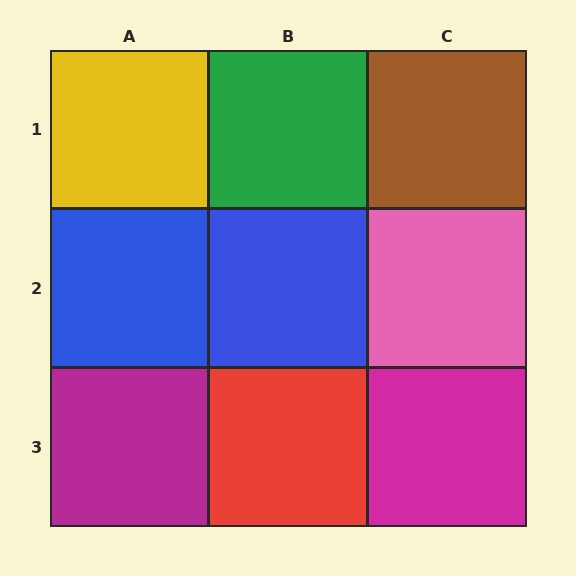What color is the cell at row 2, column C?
Pink.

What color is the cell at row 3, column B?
Red.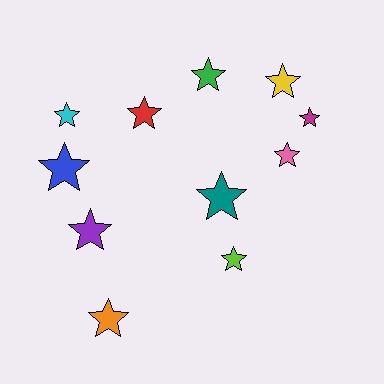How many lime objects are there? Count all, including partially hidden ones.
There is 1 lime object.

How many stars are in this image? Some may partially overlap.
There are 11 stars.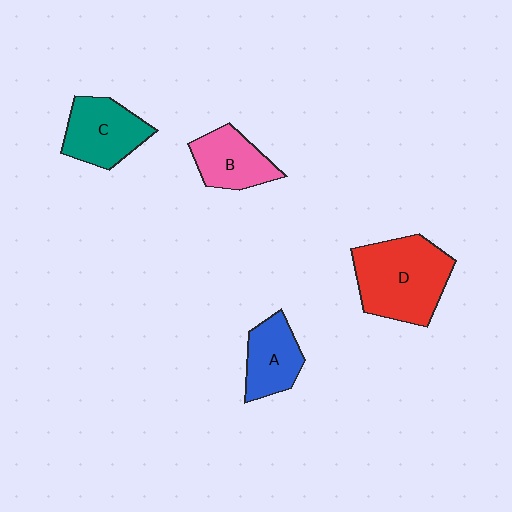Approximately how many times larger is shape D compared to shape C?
Approximately 1.5 times.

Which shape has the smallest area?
Shape A (blue).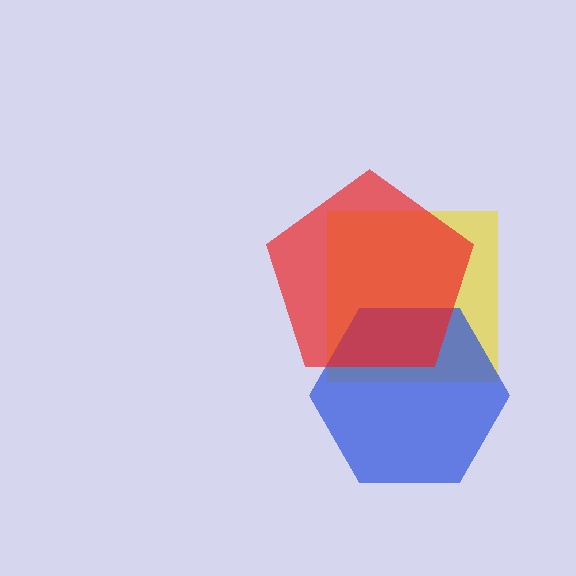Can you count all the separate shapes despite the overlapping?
Yes, there are 3 separate shapes.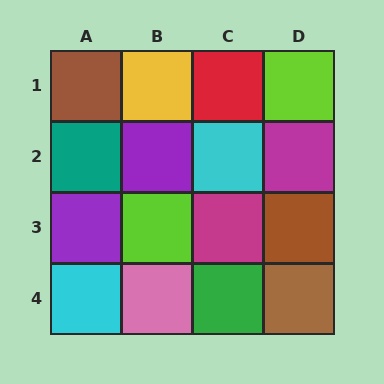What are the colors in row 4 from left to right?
Cyan, pink, green, brown.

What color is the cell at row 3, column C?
Magenta.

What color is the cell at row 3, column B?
Lime.